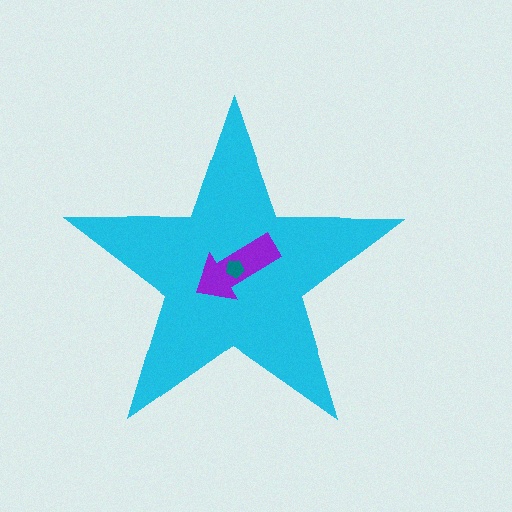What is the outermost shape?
The cyan star.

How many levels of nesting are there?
3.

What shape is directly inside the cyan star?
The purple arrow.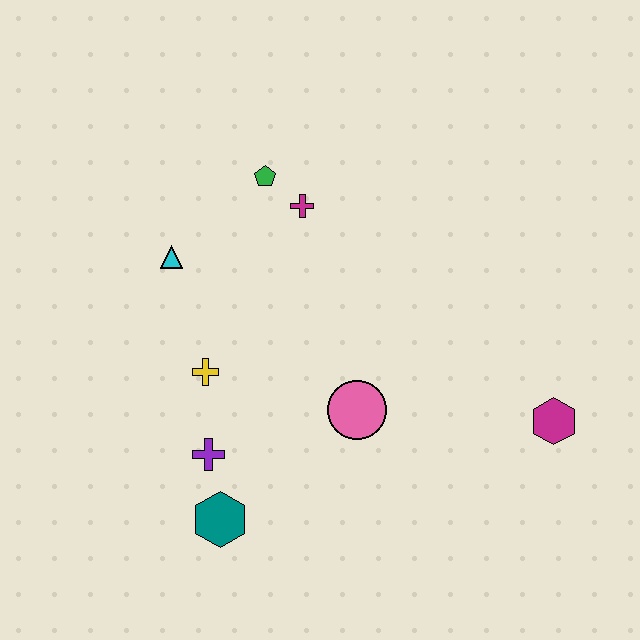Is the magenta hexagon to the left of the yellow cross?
No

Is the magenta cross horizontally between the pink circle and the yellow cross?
Yes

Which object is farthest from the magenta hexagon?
The cyan triangle is farthest from the magenta hexagon.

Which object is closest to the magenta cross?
The green pentagon is closest to the magenta cross.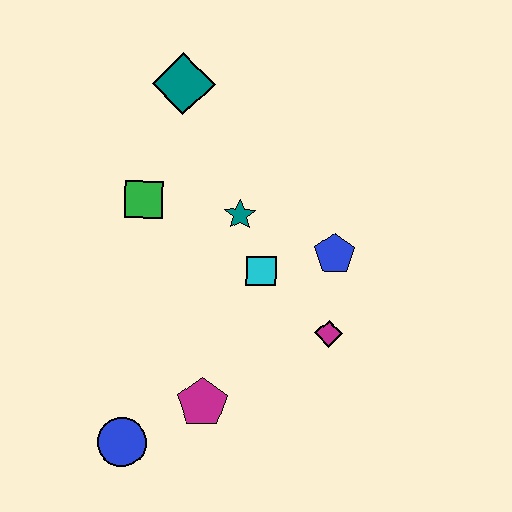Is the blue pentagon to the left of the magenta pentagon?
No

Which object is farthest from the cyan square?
The blue circle is farthest from the cyan square.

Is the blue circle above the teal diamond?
No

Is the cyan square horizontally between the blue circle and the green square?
No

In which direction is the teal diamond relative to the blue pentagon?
The teal diamond is above the blue pentagon.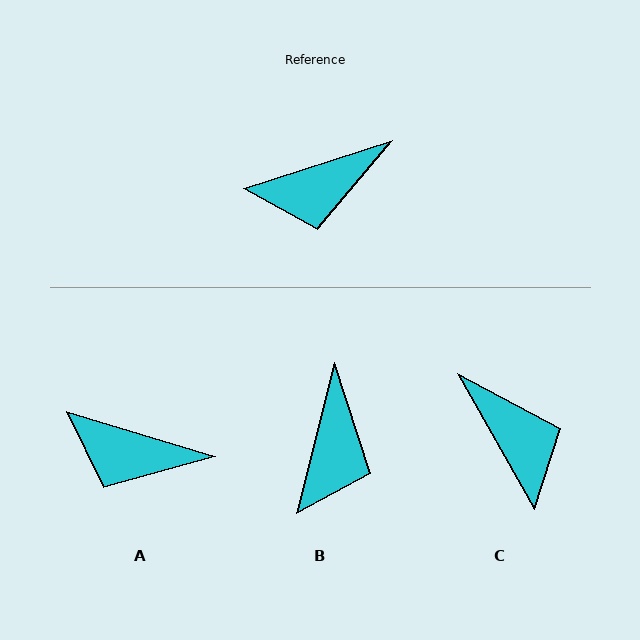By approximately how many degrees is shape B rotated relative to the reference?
Approximately 58 degrees counter-clockwise.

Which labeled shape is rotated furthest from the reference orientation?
C, about 102 degrees away.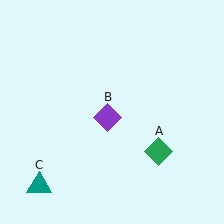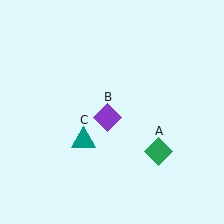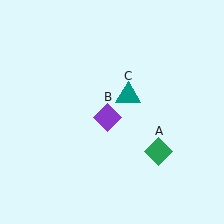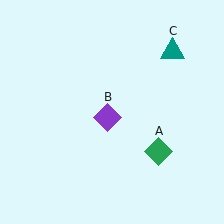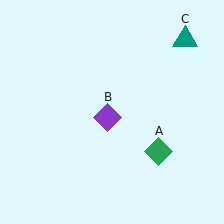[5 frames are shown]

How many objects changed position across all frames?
1 object changed position: teal triangle (object C).